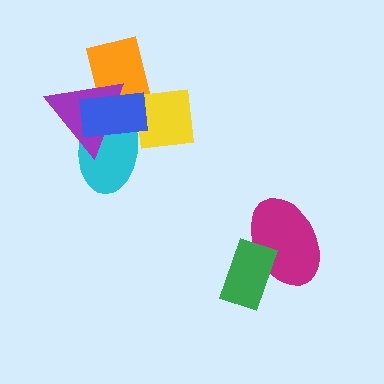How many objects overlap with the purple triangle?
3 objects overlap with the purple triangle.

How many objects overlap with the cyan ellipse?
4 objects overlap with the cyan ellipse.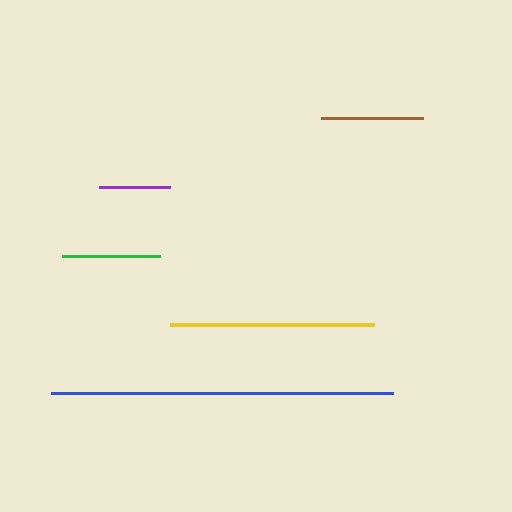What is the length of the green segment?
The green segment is approximately 98 pixels long.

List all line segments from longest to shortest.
From longest to shortest: blue, yellow, brown, green, purple.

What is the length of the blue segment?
The blue segment is approximately 341 pixels long.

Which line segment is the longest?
The blue line is the longest at approximately 341 pixels.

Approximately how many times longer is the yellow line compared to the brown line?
The yellow line is approximately 2.0 times the length of the brown line.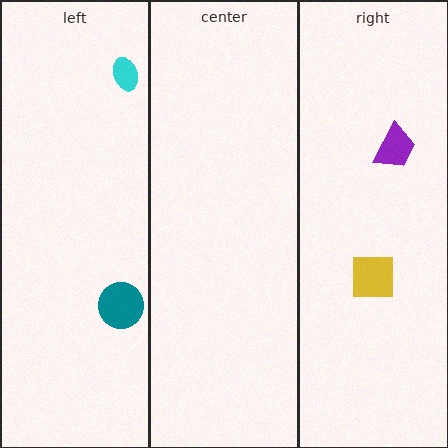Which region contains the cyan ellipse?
The left region.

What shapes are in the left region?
The teal circle, the cyan ellipse.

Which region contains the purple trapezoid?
The right region.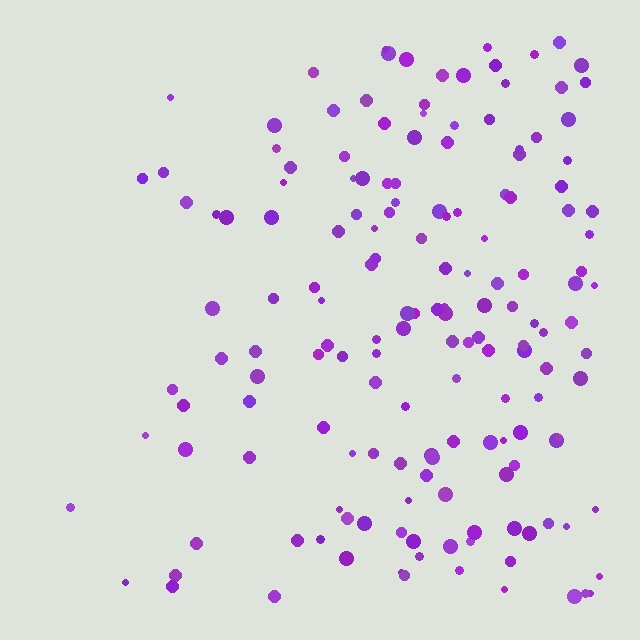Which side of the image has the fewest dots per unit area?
The left.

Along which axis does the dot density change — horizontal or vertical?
Horizontal.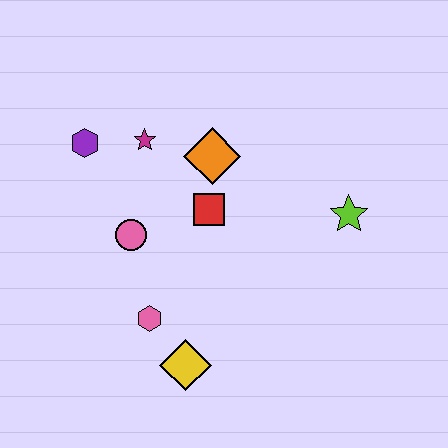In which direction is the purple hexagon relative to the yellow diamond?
The purple hexagon is above the yellow diamond.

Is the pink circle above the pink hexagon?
Yes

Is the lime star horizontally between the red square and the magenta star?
No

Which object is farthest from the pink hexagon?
The lime star is farthest from the pink hexagon.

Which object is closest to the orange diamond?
The red square is closest to the orange diamond.